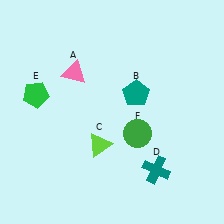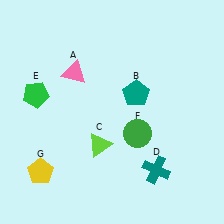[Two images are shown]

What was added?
A yellow pentagon (G) was added in Image 2.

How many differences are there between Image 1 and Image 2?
There is 1 difference between the two images.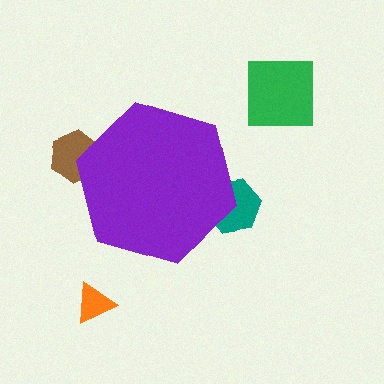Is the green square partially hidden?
No, the green square is fully visible.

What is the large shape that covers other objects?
A purple hexagon.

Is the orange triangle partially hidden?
No, the orange triangle is fully visible.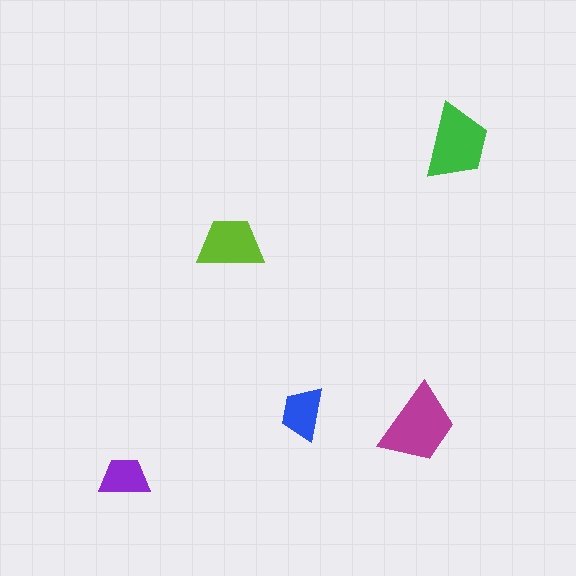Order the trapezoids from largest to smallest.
the magenta one, the green one, the lime one, the blue one, the purple one.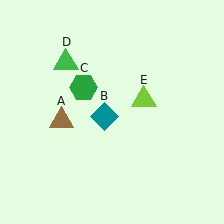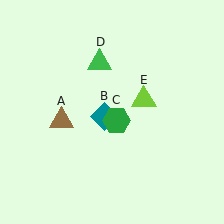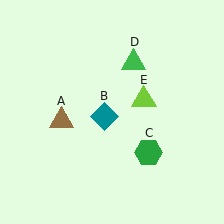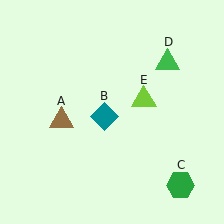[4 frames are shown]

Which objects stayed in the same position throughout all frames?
Brown triangle (object A) and teal diamond (object B) and lime triangle (object E) remained stationary.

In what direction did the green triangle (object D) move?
The green triangle (object D) moved right.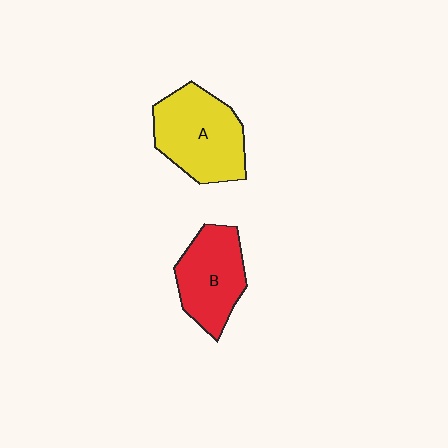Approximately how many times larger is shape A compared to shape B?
Approximately 1.2 times.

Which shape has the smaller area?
Shape B (red).